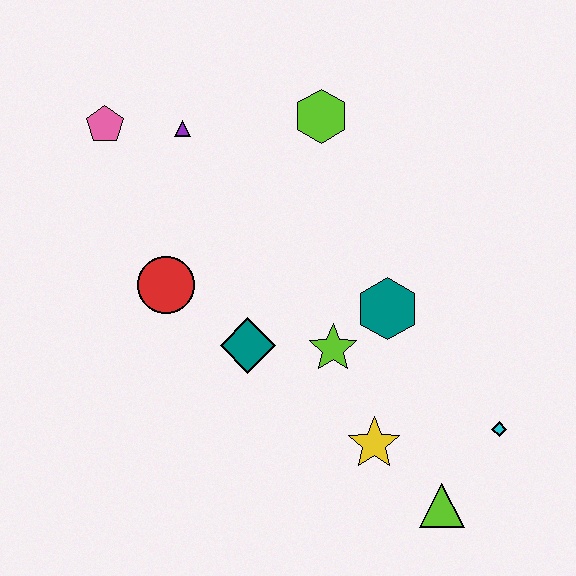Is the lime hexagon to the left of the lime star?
Yes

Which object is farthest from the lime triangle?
The pink pentagon is farthest from the lime triangle.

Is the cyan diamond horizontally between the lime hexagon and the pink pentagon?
No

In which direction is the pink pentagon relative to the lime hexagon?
The pink pentagon is to the left of the lime hexagon.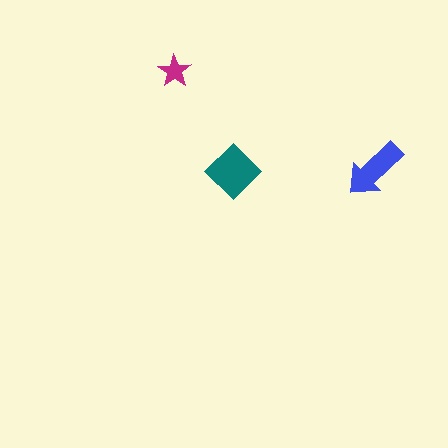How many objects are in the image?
There are 3 objects in the image.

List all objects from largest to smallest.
The teal diamond, the blue arrow, the magenta star.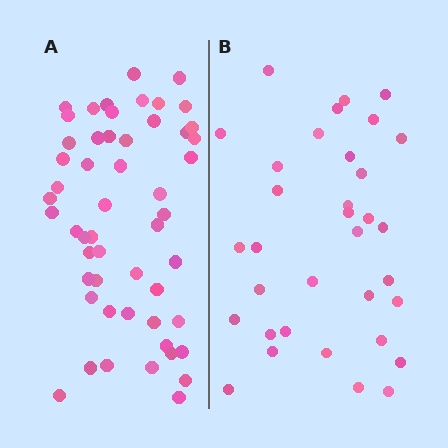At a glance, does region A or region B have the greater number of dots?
Region A (the left region) has more dots.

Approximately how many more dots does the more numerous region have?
Region A has approximately 20 more dots than region B.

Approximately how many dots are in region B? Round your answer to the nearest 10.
About 30 dots. (The exact count is 34, which rounds to 30.)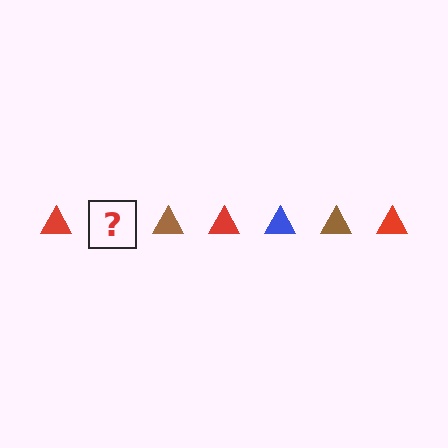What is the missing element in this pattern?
The missing element is a blue triangle.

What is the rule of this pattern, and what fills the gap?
The rule is that the pattern cycles through red, blue, brown triangles. The gap should be filled with a blue triangle.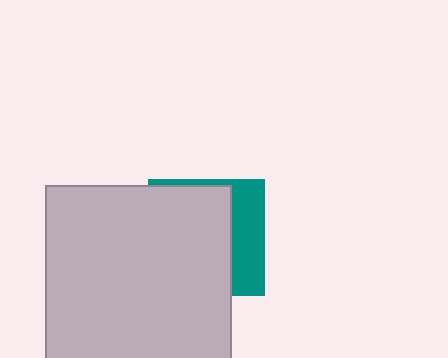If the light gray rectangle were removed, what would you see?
You would see the complete teal square.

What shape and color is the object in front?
The object in front is a light gray rectangle.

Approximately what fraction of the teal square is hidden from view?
Roughly 68% of the teal square is hidden behind the light gray rectangle.